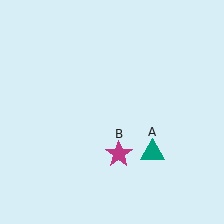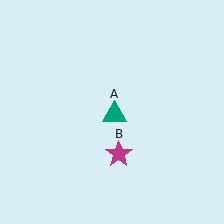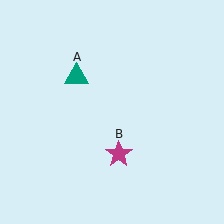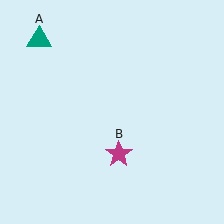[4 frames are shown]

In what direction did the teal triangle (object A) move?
The teal triangle (object A) moved up and to the left.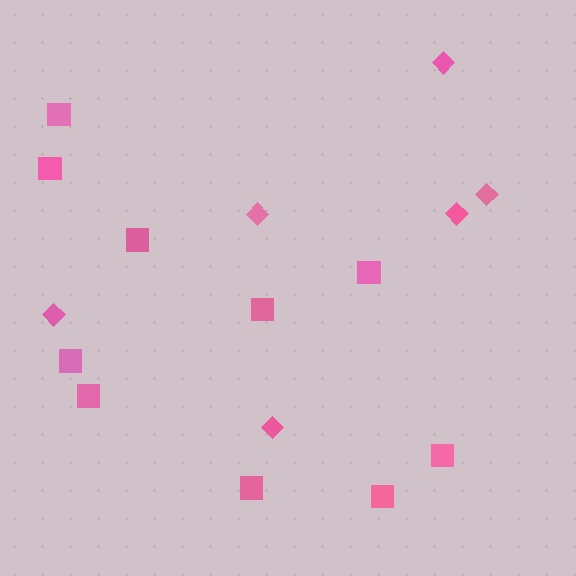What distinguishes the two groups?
There are 2 groups: one group of diamonds (6) and one group of squares (10).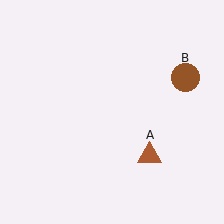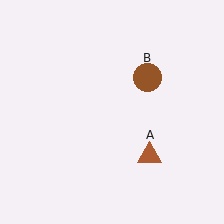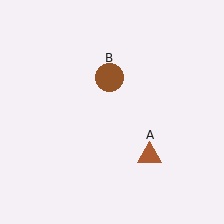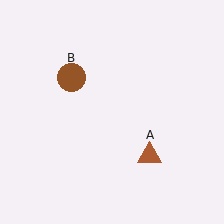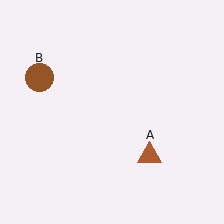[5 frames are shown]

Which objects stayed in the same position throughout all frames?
Brown triangle (object A) remained stationary.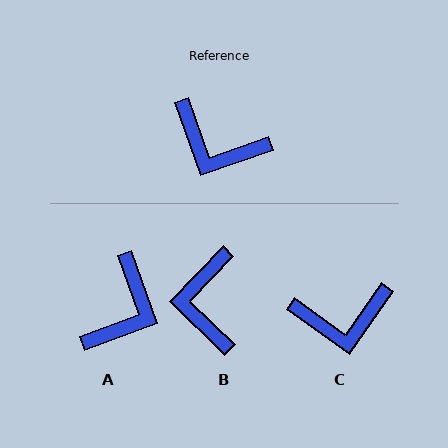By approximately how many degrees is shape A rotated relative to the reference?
Approximately 91 degrees counter-clockwise.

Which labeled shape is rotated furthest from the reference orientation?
A, about 91 degrees away.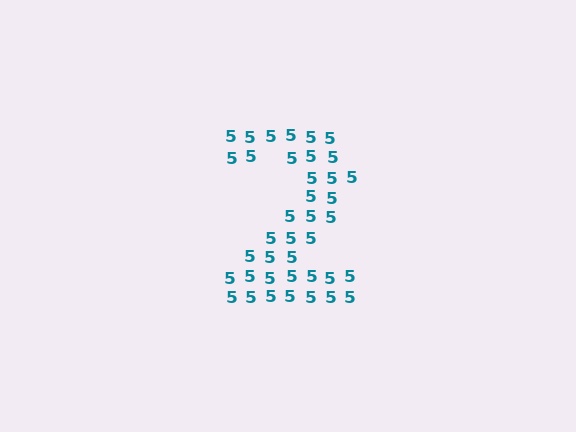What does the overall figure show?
The overall figure shows the digit 2.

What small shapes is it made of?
It is made of small digit 5's.